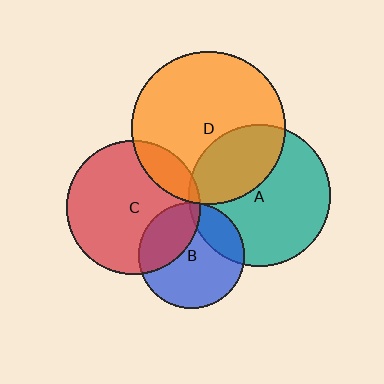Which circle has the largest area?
Circle D (orange).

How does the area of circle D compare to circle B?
Approximately 2.1 times.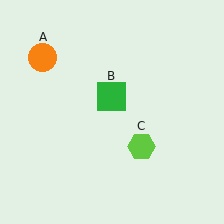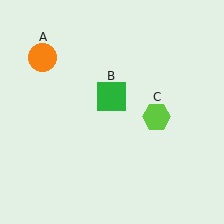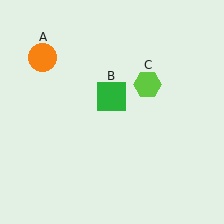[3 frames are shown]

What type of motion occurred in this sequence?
The lime hexagon (object C) rotated counterclockwise around the center of the scene.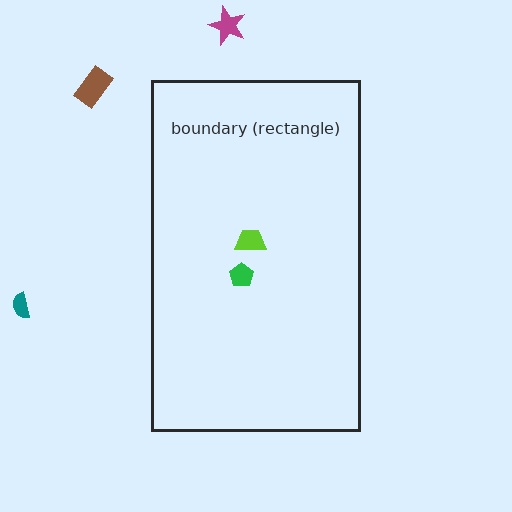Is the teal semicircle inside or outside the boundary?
Outside.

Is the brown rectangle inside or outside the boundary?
Outside.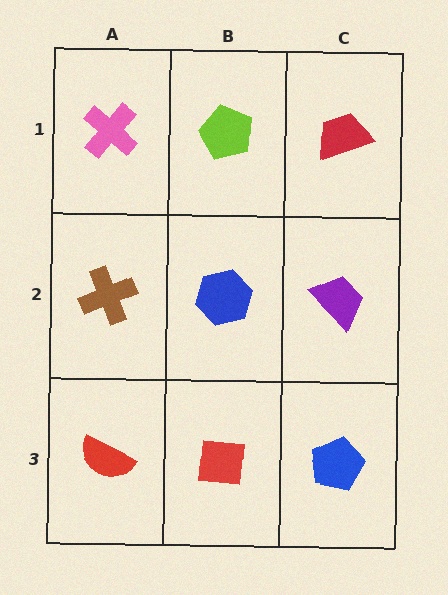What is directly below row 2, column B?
A red square.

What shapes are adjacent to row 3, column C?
A purple trapezoid (row 2, column C), a red square (row 3, column B).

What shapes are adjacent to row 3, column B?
A blue hexagon (row 2, column B), a red semicircle (row 3, column A), a blue pentagon (row 3, column C).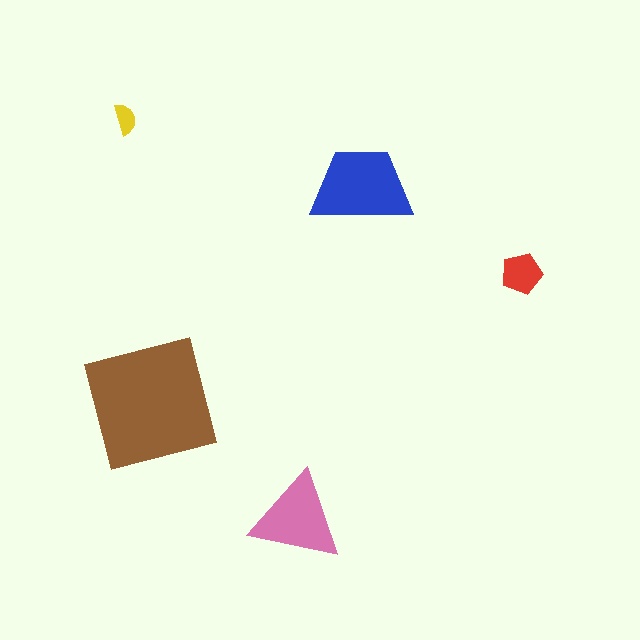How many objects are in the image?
There are 5 objects in the image.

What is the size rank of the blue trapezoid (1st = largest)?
2nd.